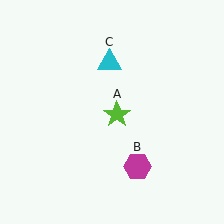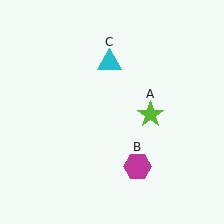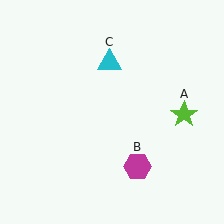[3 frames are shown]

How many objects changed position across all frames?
1 object changed position: lime star (object A).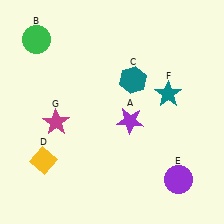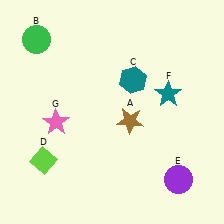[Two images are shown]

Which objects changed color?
A changed from purple to brown. D changed from yellow to lime. G changed from magenta to pink.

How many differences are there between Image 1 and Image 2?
There are 3 differences between the two images.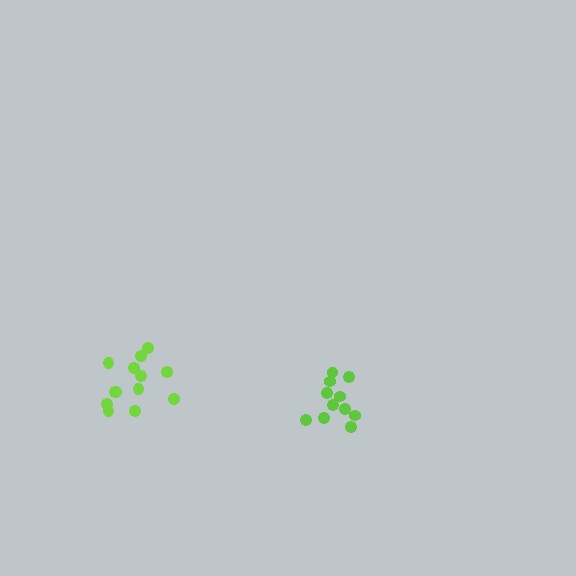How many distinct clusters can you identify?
There are 2 distinct clusters.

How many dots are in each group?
Group 1: 13 dots, Group 2: 11 dots (24 total).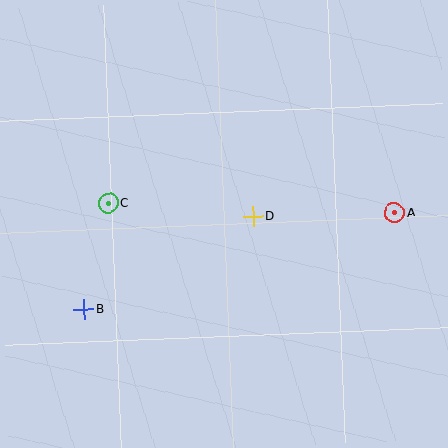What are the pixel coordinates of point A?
Point A is at (394, 213).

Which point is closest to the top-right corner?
Point A is closest to the top-right corner.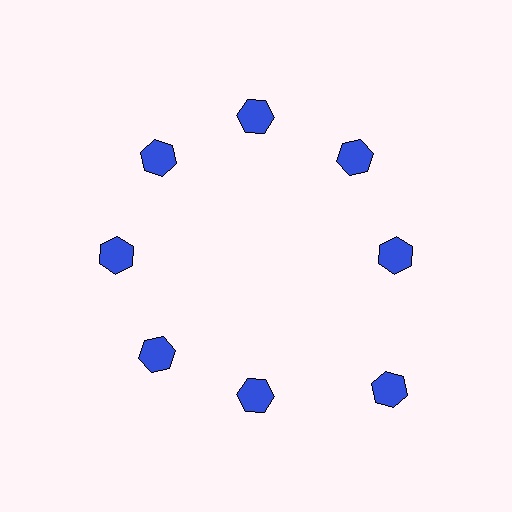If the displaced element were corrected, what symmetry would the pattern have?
It would have 8-fold rotational symmetry — the pattern would map onto itself every 45 degrees.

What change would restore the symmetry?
The symmetry would be restored by moving it inward, back onto the ring so that all 8 hexagons sit at equal angles and equal distance from the center.